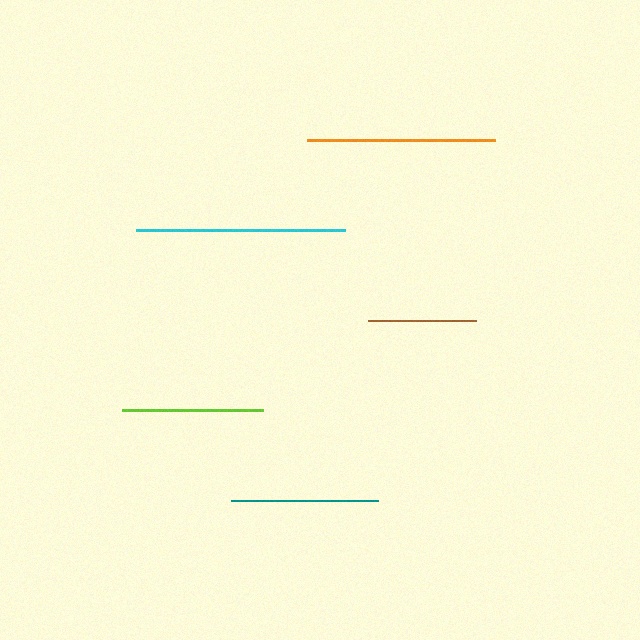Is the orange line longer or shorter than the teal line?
The orange line is longer than the teal line.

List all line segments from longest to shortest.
From longest to shortest: cyan, orange, teal, lime, brown.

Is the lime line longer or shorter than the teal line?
The teal line is longer than the lime line.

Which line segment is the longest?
The cyan line is the longest at approximately 209 pixels.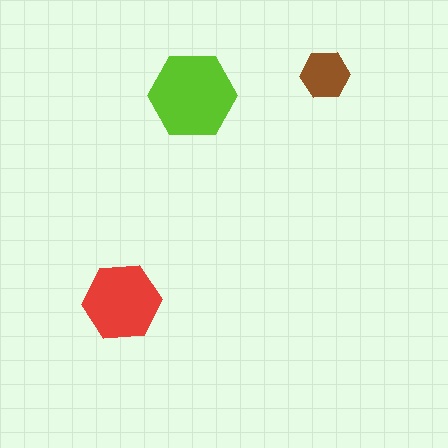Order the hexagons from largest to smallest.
the lime one, the red one, the brown one.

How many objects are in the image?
There are 3 objects in the image.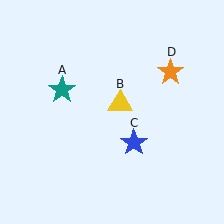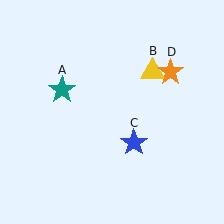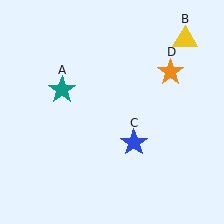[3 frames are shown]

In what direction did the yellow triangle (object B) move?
The yellow triangle (object B) moved up and to the right.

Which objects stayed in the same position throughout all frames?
Teal star (object A) and blue star (object C) and orange star (object D) remained stationary.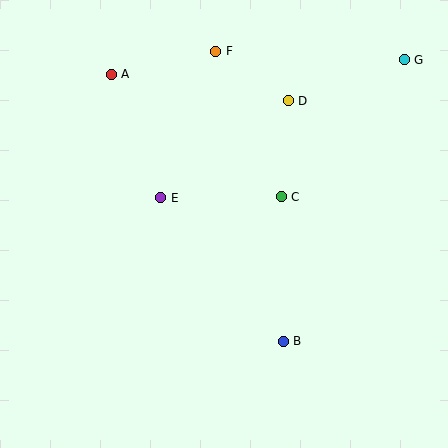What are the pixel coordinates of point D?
Point D is at (288, 101).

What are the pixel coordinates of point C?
Point C is at (281, 197).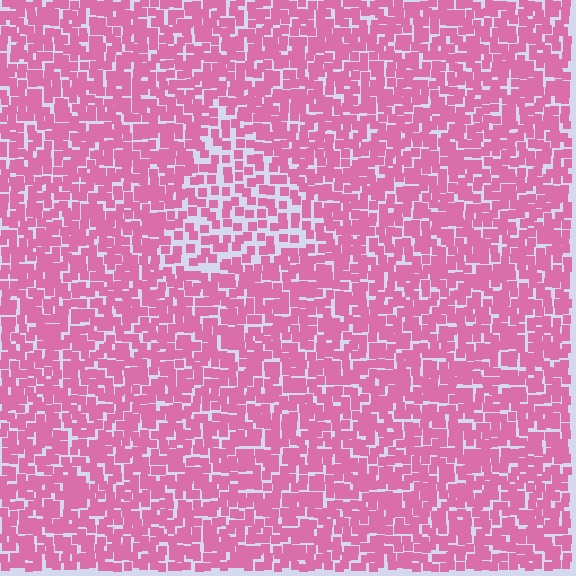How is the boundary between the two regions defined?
The boundary is defined by a change in element density (approximately 1.7x ratio). All elements are the same color, size, and shape.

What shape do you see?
I see a triangle.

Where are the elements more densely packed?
The elements are more densely packed outside the triangle boundary.